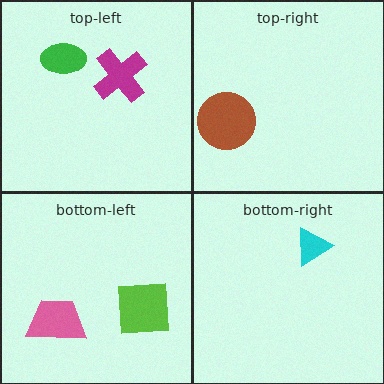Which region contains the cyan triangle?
The bottom-right region.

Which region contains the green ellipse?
The top-left region.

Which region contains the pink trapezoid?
The bottom-left region.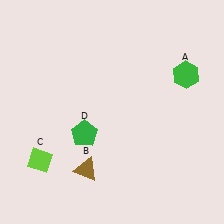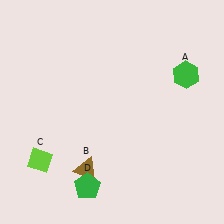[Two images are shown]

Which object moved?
The green pentagon (D) moved down.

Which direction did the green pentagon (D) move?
The green pentagon (D) moved down.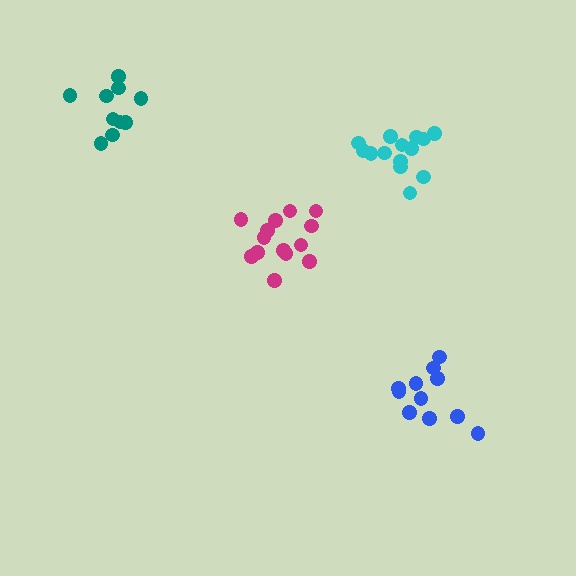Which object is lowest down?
The blue cluster is bottommost.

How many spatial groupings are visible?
There are 4 spatial groupings.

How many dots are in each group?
Group 1: 14 dots, Group 2: 14 dots, Group 3: 10 dots, Group 4: 11 dots (49 total).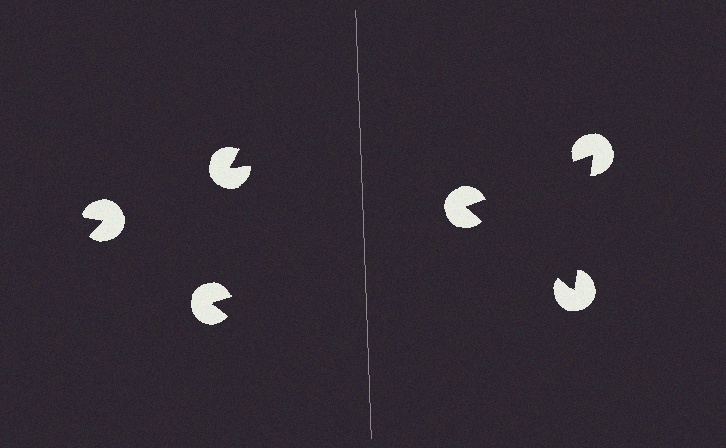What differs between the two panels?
The pac-man discs are positioned identically on both sides; only the wedge orientations differ. On the right they align to a triangle; on the left they are misaligned.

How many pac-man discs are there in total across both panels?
6 — 3 on each side.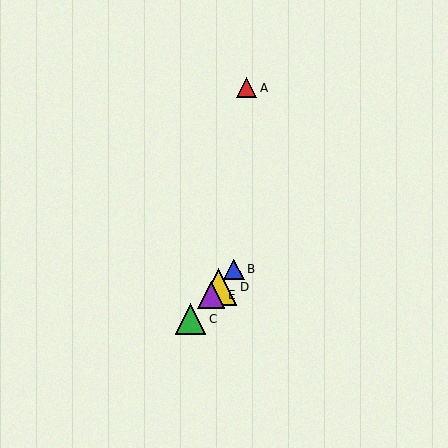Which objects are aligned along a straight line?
Objects B, C, D, E are aligned along a straight line.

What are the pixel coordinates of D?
Object D is at (219, 287).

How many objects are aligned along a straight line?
4 objects (B, C, D, E) are aligned along a straight line.